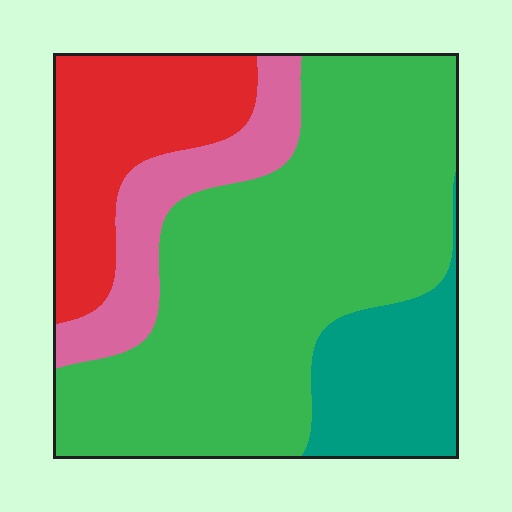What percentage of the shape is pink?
Pink takes up about one eighth (1/8) of the shape.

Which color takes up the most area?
Green, at roughly 55%.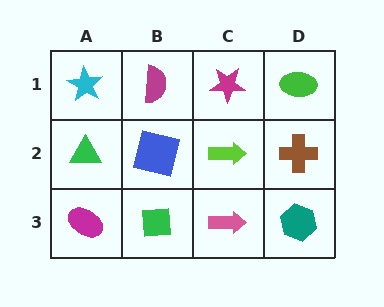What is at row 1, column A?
A cyan star.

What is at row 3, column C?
A pink arrow.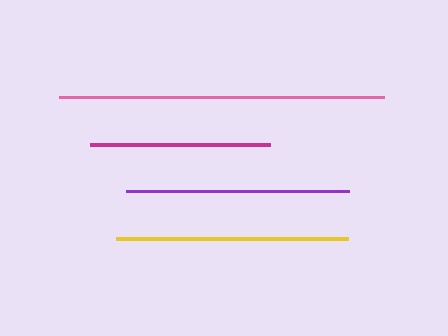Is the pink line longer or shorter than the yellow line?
The pink line is longer than the yellow line.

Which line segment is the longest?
The pink line is the longest at approximately 325 pixels.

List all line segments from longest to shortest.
From longest to shortest: pink, yellow, purple, magenta.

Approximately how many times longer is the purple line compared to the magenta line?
The purple line is approximately 1.2 times the length of the magenta line.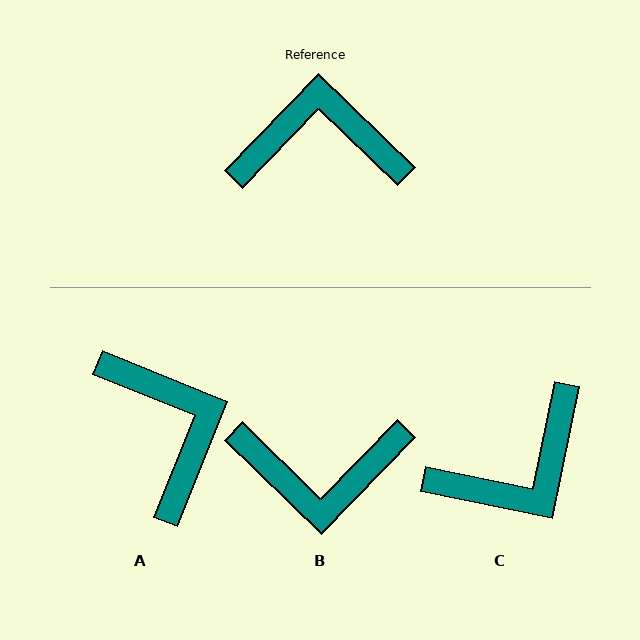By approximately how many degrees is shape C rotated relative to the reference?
Approximately 148 degrees clockwise.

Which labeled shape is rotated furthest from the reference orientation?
B, about 180 degrees away.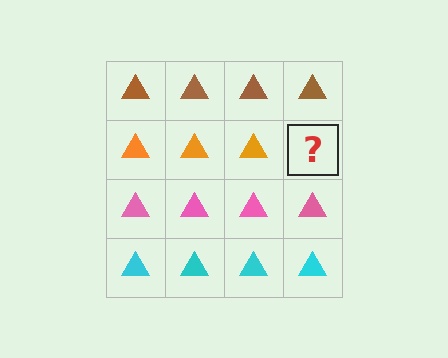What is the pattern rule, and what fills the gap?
The rule is that each row has a consistent color. The gap should be filled with an orange triangle.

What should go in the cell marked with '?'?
The missing cell should contain an orange triangle.